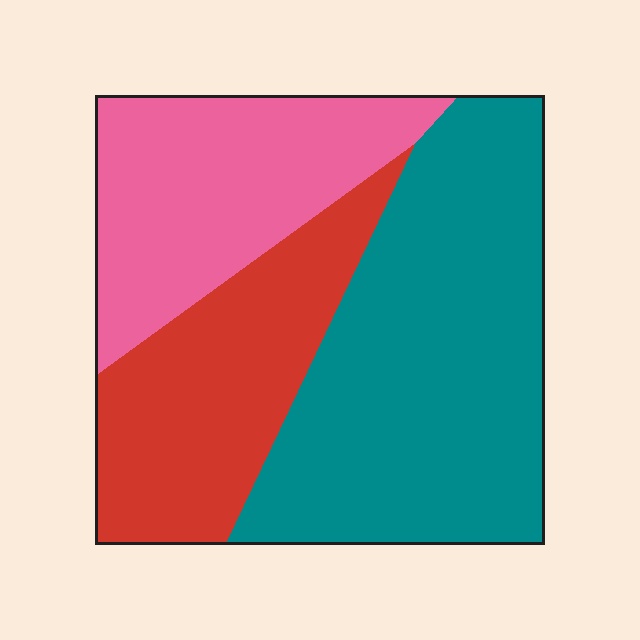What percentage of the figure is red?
Red covers around 25% of the figure.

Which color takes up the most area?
Teal, at roughly 45%.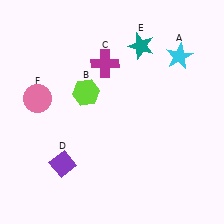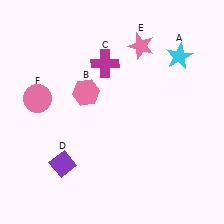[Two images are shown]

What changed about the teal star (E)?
In Image 1, E is teal. In Image 2, it changed to pink.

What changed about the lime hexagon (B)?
In Image 1, B is lime. In Image 2, it changed to pink.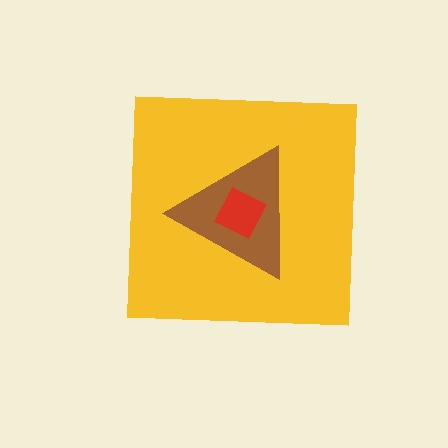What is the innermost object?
The red square.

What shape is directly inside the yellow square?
The brown triangle.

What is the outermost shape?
The yellow square.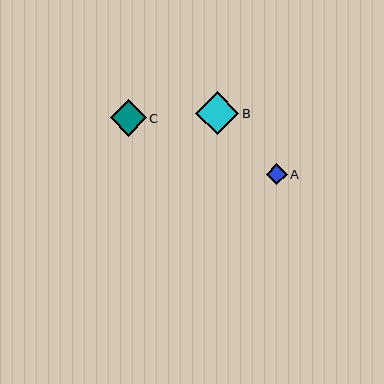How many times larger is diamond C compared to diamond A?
Diamond C is approximately 1.7 times the size of diamond A.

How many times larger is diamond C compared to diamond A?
Diamond C is approximately 1.7 times the size of diamond A.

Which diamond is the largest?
Diamond B is the largest with a size of approximately 43 pixels.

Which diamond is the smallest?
Diamond A is the smallest with a size of approximately 21 pixels.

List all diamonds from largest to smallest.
From largest to smallest: B, C, A.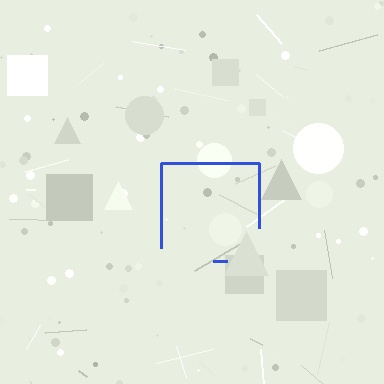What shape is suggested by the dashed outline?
The dashed outline suggests a square.